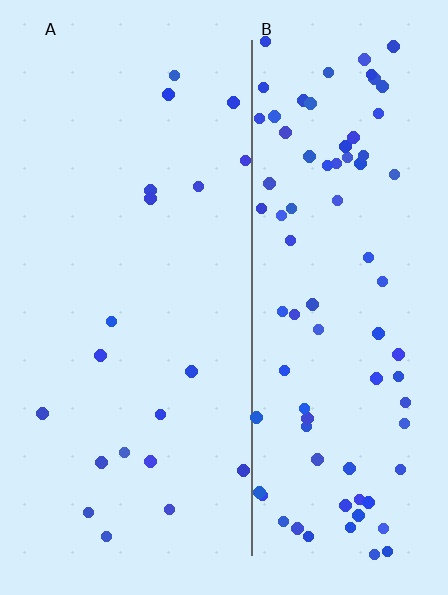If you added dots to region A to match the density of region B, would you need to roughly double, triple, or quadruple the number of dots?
Approximately quadruple.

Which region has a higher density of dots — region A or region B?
B (the right).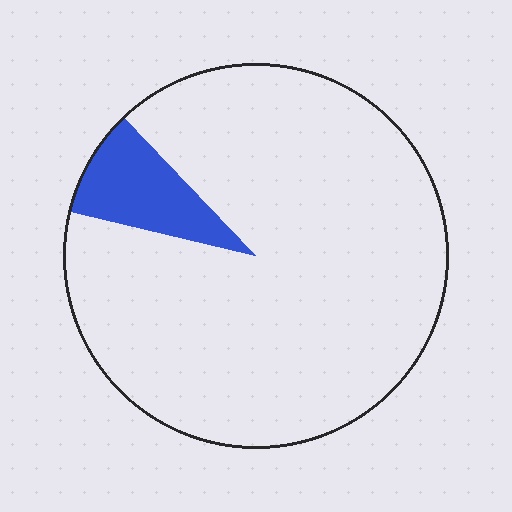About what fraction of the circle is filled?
About one tenth (1/10).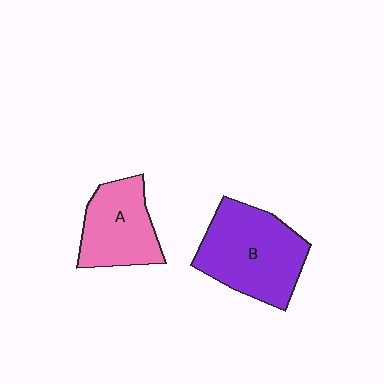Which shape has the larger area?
Shape B (purple).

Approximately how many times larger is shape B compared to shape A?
Approximately 1.4 times.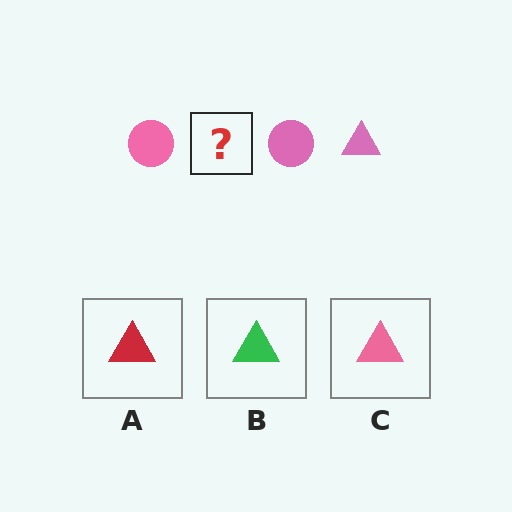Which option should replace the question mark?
Option C.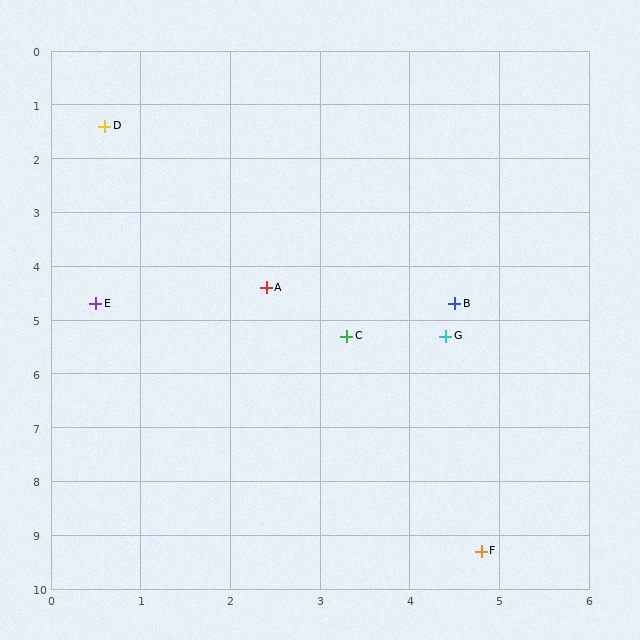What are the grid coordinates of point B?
Point B is at approximately (4.5, 4.7).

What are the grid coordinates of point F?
Point F is at approximately (4.8, 9.3).